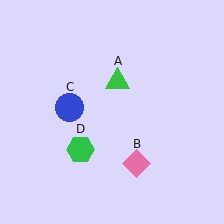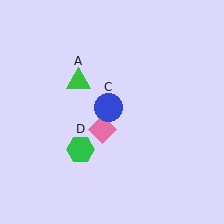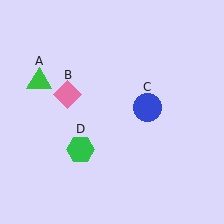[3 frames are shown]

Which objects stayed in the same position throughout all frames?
Green hexagon (object D) remained stationary.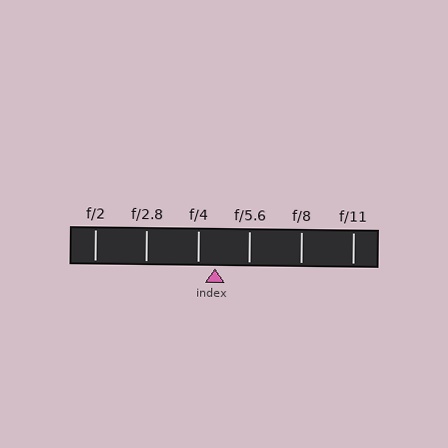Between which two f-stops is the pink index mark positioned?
The index mark is between f/4 and f/5.6.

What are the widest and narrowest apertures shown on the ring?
The widest aperture shown is f/2 and the narrowest is f/11.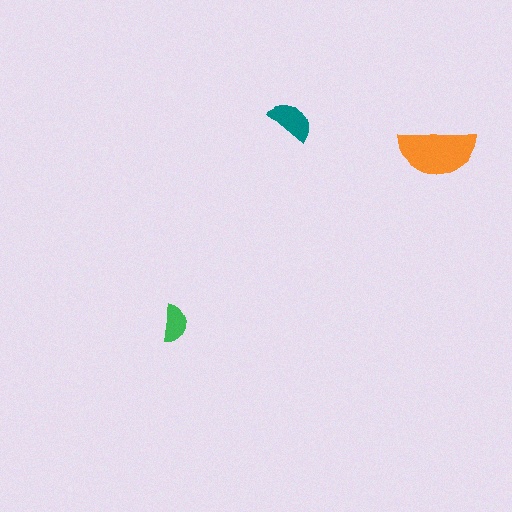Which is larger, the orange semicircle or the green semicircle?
The orange one.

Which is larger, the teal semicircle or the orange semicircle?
The orange one.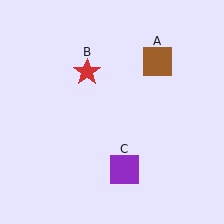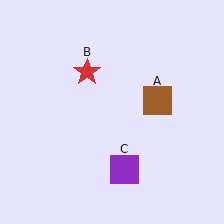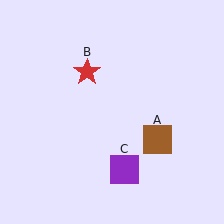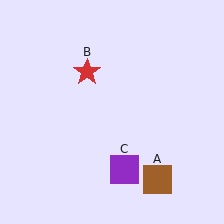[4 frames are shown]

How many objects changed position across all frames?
1 object changed position: brown square (object A).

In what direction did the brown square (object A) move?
The brown square (object A) moved down.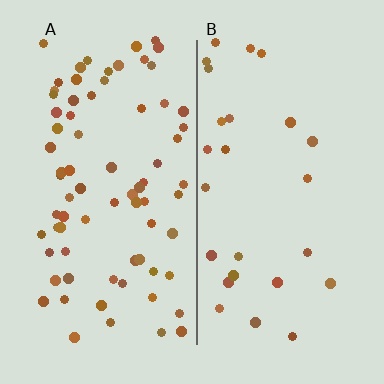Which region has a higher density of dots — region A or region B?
A (the left).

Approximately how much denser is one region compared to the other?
Approximately 2.8× — region A over region B.